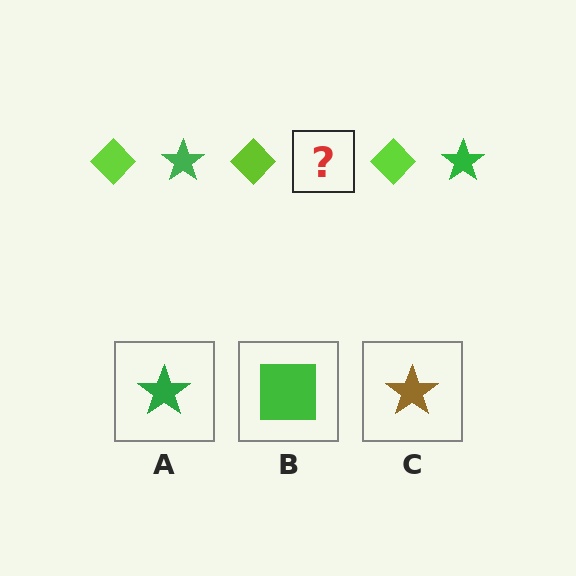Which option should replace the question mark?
Option A.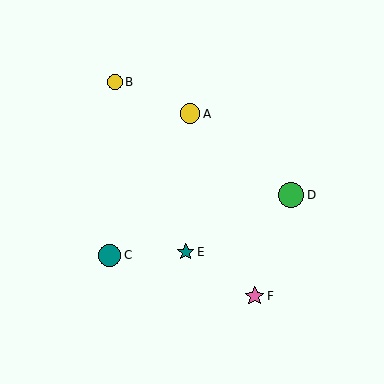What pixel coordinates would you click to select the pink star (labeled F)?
Click at (255, 296) to select the pink star F.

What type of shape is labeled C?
Shape C is a teal circle.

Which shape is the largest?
The green circle (labeled D) is the largest.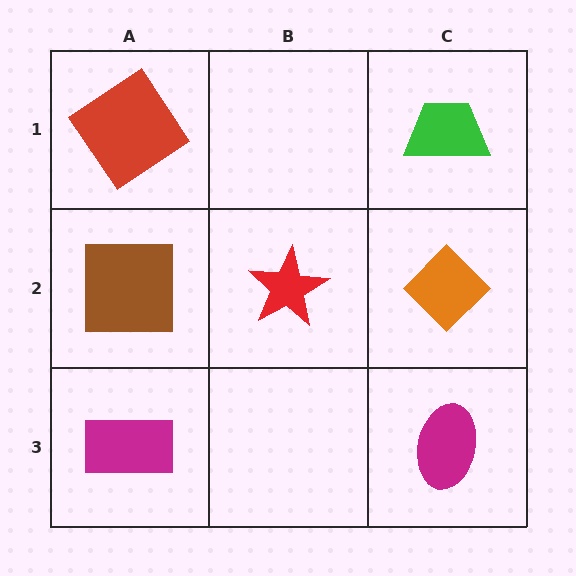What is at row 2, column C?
An orange diamond.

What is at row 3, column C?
A magenta ellipse.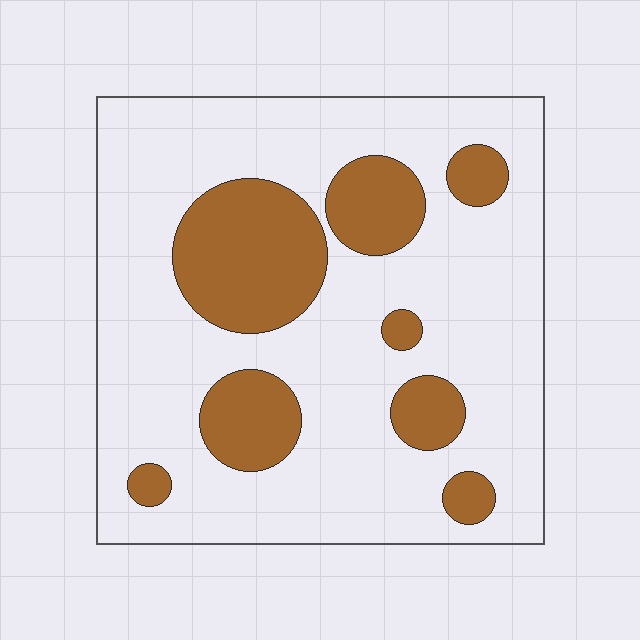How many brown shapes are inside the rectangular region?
8.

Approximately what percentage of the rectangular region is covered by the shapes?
Approximately 25%.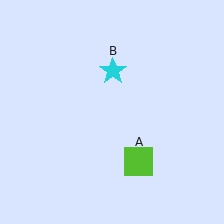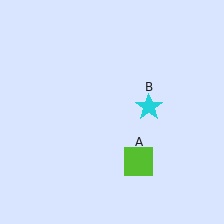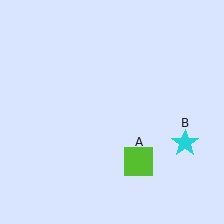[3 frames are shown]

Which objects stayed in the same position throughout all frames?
Lime square (object A) remained stationary.